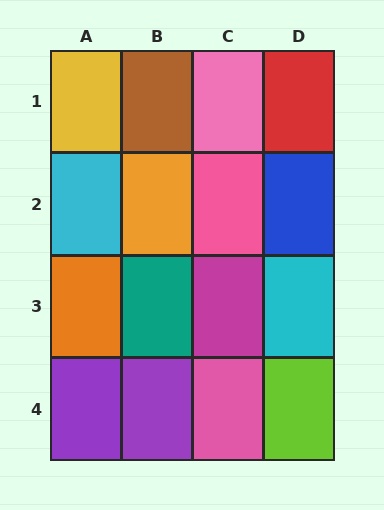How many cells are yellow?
1 cell is yellow.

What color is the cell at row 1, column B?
Brown.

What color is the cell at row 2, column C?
Pink.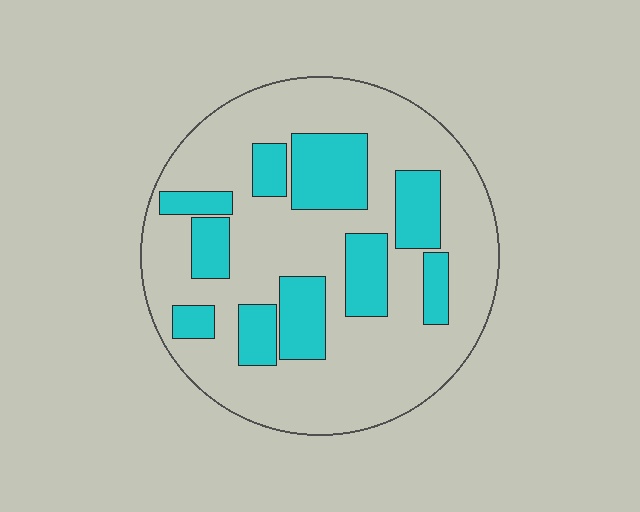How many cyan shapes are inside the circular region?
10.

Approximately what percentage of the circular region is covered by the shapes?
Approximately 30%.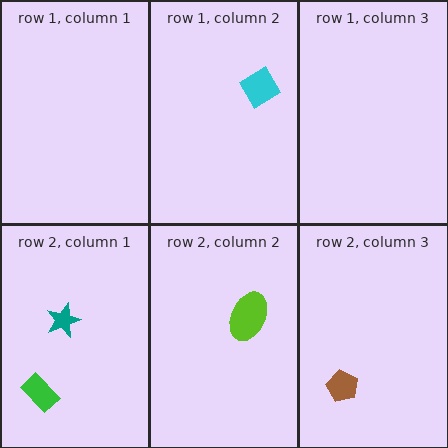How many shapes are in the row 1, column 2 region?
1.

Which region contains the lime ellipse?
The row 2, column 2 region.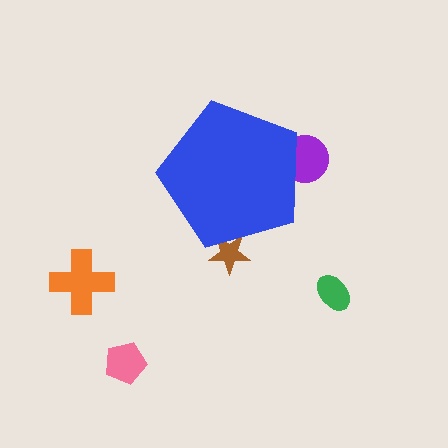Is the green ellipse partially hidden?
No, the green ellipse is fully visible.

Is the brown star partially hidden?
Yes, the brown star is partially hidden behind the blue pentagon.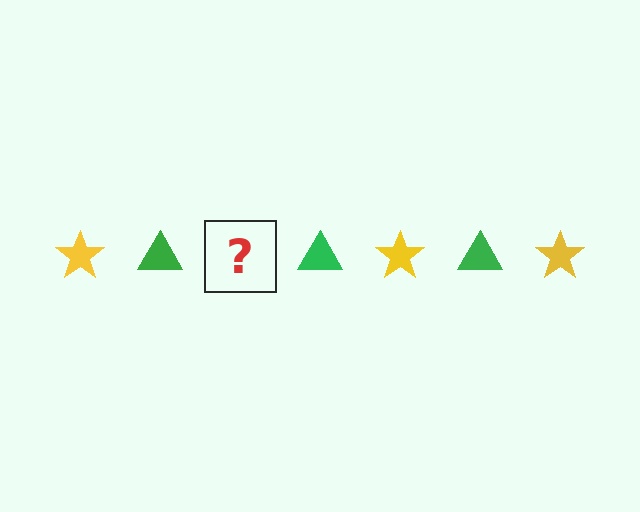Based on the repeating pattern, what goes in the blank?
The blank should be a yellow star.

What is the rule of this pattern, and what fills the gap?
The rule is that the pattern alternates between yellow star and green triangle. The gap should be filled with a yellow star.